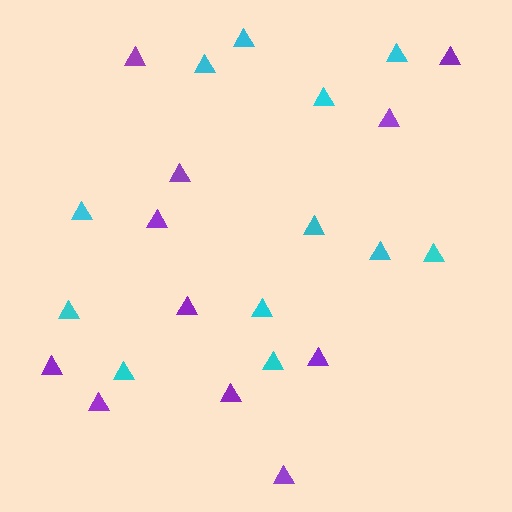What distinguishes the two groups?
There are 2 groups: one group of cyan triangles (12) and one group of purple triangles (11).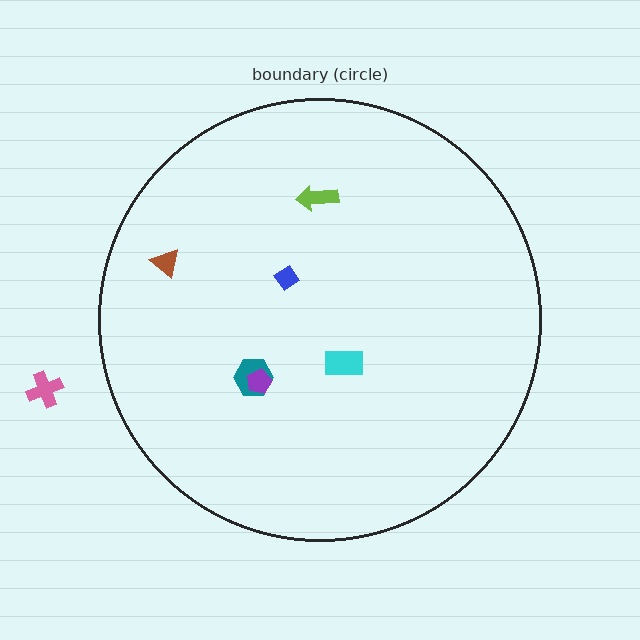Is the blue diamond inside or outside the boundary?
Inside.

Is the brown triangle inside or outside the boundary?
Inside.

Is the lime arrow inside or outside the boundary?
Inside.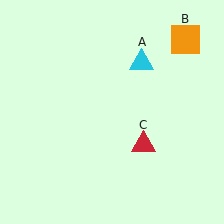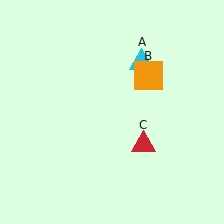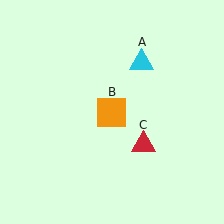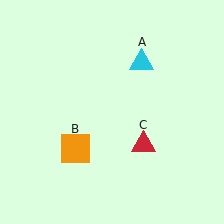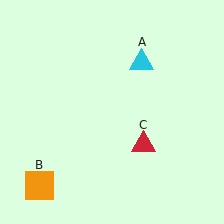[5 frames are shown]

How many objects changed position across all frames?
1 object changed position: orange square (object B).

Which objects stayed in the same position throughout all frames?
Cyan triangle (object A) and red triangle (object C) remained stationary.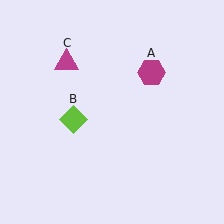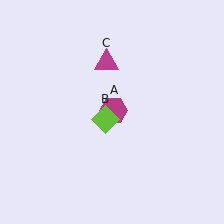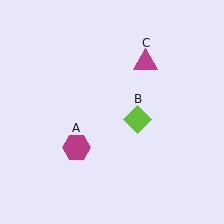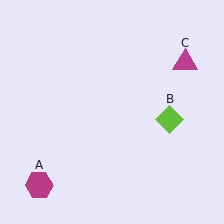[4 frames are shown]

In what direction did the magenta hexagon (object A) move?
The magenta hexagon (object A) moved down and to the left.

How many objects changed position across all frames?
3 objects changed position: magenta hexagon (object A), lime diamond (object B), magenta triangle (object C).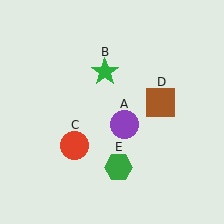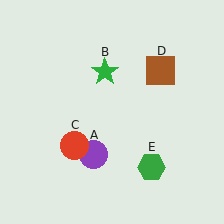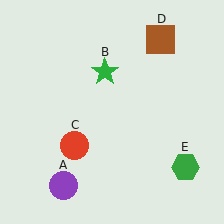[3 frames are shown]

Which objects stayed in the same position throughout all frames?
Green star (object B) and red circle (object C) remained stationary.